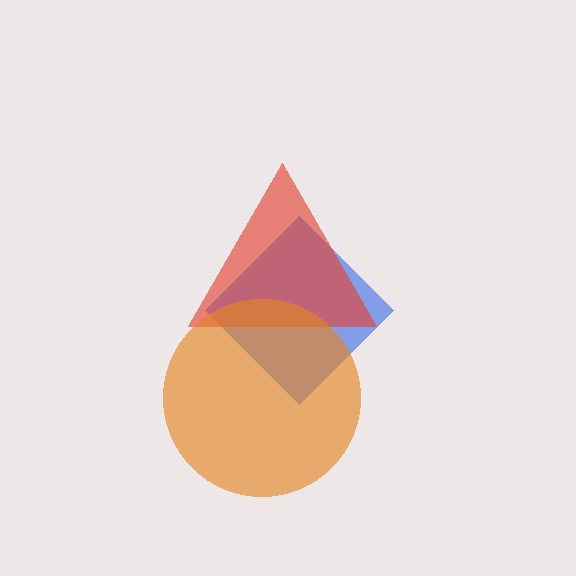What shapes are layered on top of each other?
The layered shapes are: a blue diamond, a red triangle, an orange circle.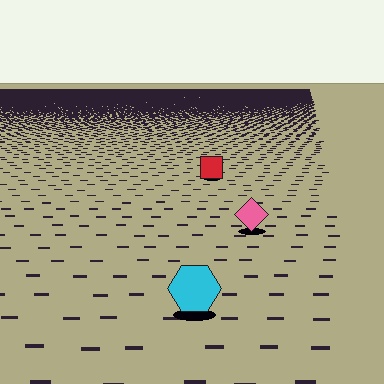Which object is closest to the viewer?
The cyan hexagon is closest. The texture marks near it are larger and more spread out.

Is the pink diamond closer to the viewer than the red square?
Yes. The pink diamond is closer — you can tell from the texture gradient: the ground texture is coarser near it.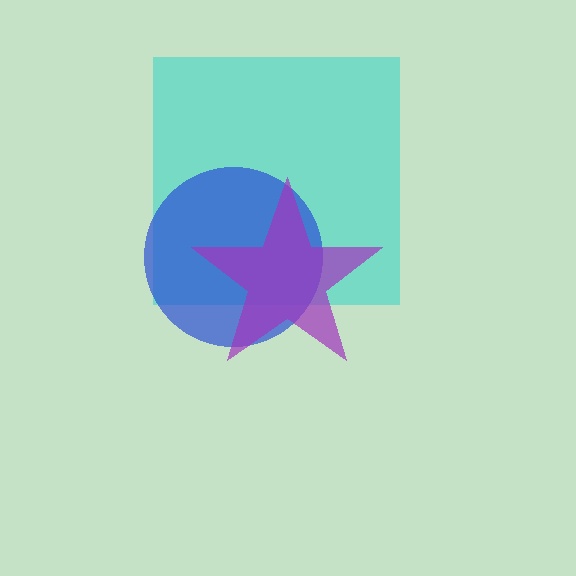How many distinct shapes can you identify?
There are 3 distinct shapes: a cyan square, a blue circle, a purple star.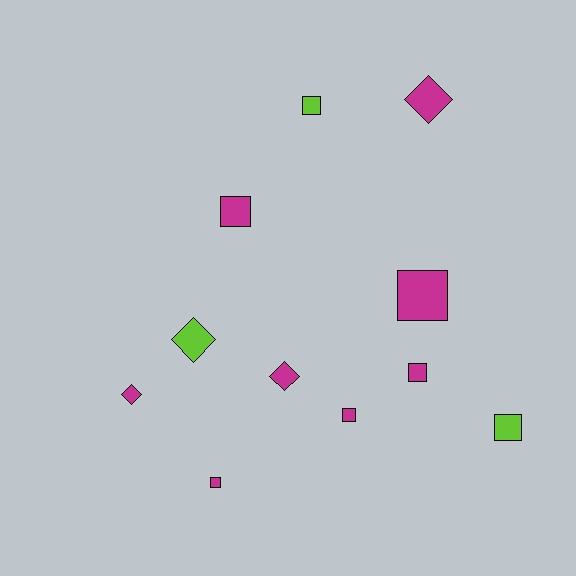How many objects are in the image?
There are 11 objects.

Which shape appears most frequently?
Square, with 7 objects.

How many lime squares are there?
There are 2 lime squares.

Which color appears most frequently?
Magenta, with 8 objects.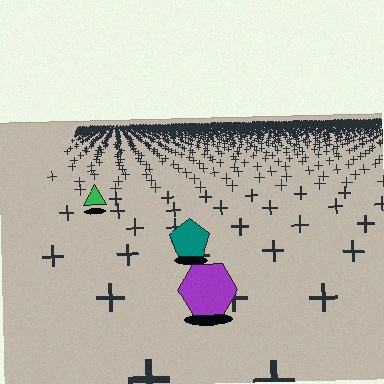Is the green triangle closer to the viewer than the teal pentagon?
No. The teal pentagon is closer — you can tell from the texture gradient: the ground texture is coarser near it.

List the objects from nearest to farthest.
From nearest to farthest: the purple hexagon, the teal pentagon, the green triangle.